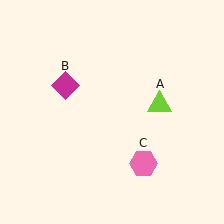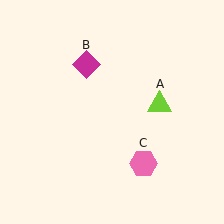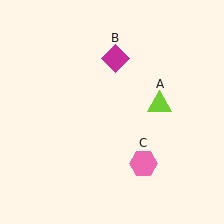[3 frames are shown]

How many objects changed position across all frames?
1 object changed position: magenta diamond (object B).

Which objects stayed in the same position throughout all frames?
Lime triangle (object A) and pink hexagon (object C) remained stationary.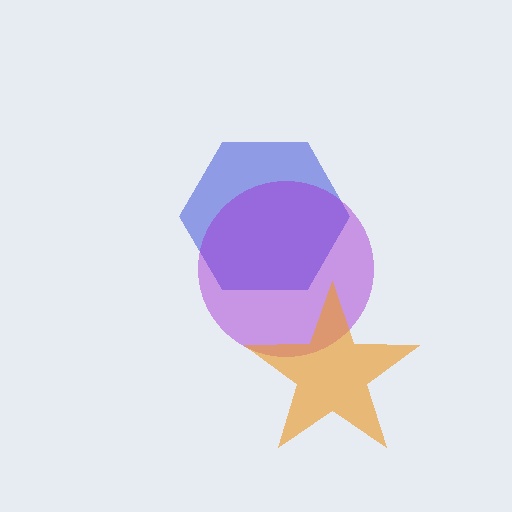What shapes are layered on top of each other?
The layered shapes are: a blue hexagon, a purple circle, an orange star.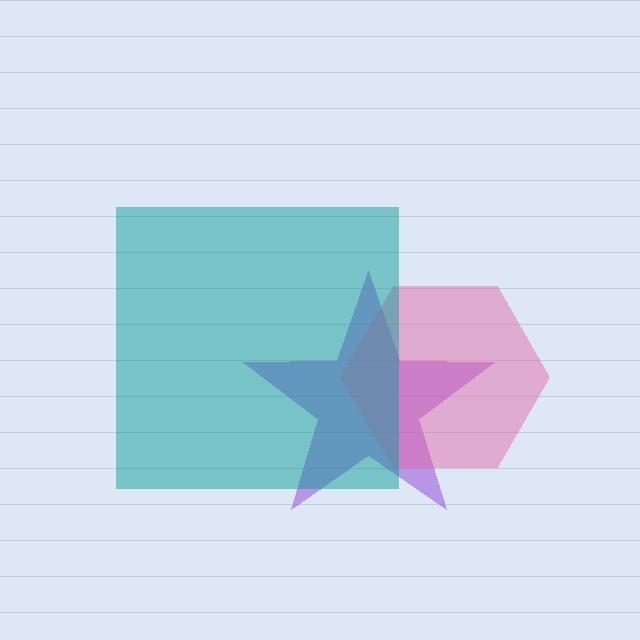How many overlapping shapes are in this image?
There are 3 overlapping shapes in the image.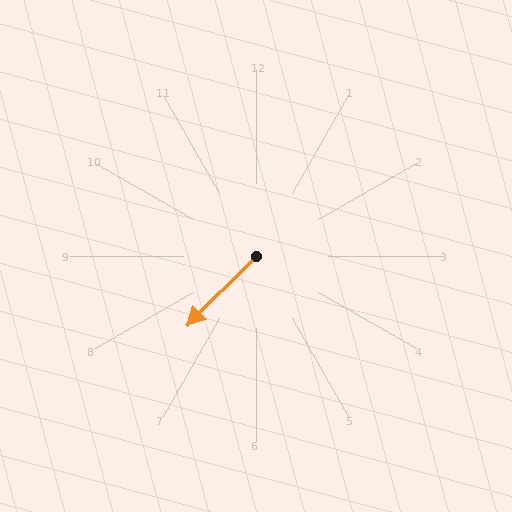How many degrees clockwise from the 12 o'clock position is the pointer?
Approximately 225 degrees.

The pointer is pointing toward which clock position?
Roughly 7 o'clock.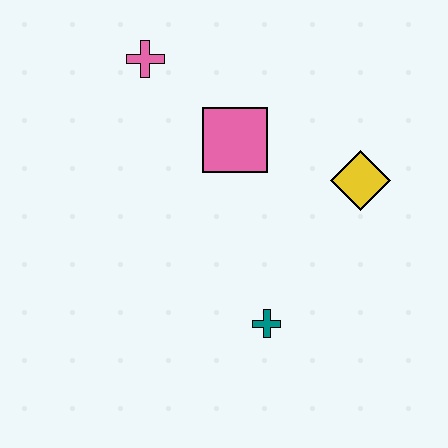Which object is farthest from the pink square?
The teal cross is farthest from the pink square.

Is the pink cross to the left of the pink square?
Yes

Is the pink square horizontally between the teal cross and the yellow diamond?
No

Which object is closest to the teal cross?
The yellow diamond is closest to the teal cross.